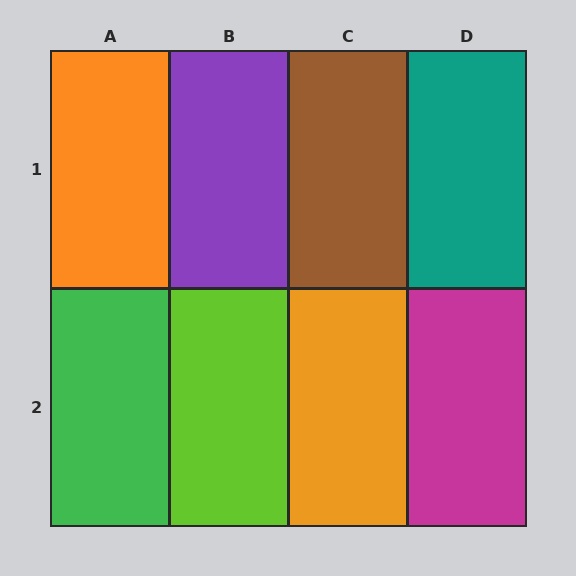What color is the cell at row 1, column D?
Teal.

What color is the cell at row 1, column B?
Purple.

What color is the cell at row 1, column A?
Orange.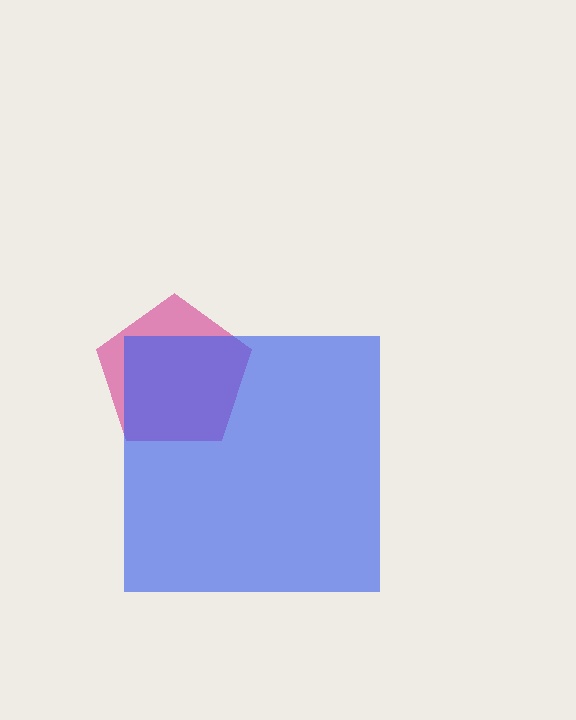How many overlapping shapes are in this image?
There are 2 overlapping shapes in the image.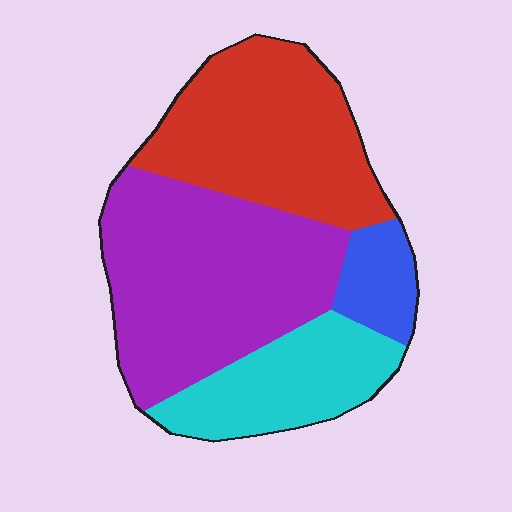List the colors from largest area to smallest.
From largest to smallest: purple, red, cyan, blue.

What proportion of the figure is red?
Red covers 32% of the figure.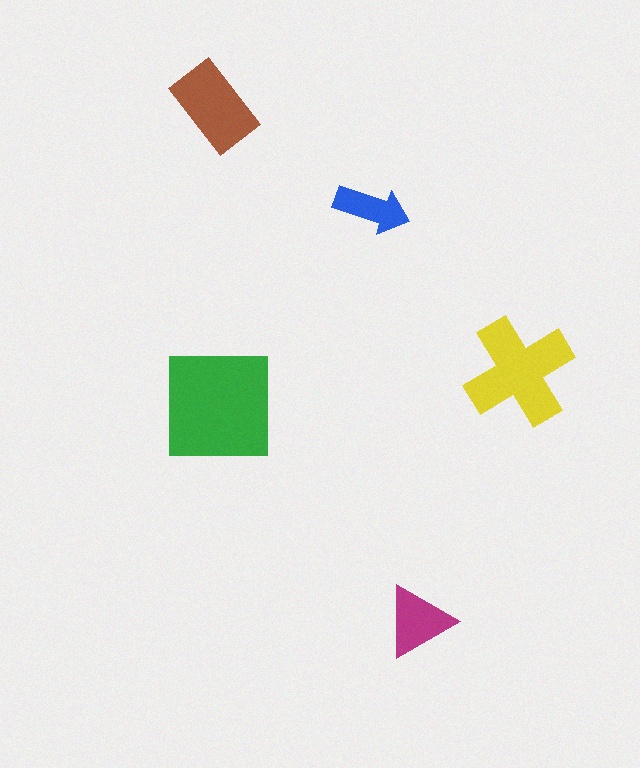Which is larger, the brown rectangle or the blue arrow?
The brown rectangle.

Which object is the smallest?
The blue arrow.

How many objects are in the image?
There are 5 objects in the image.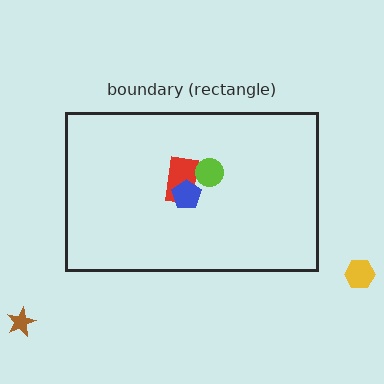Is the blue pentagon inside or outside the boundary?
Inside.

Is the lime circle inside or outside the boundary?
Inside.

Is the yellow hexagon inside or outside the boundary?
Outside.